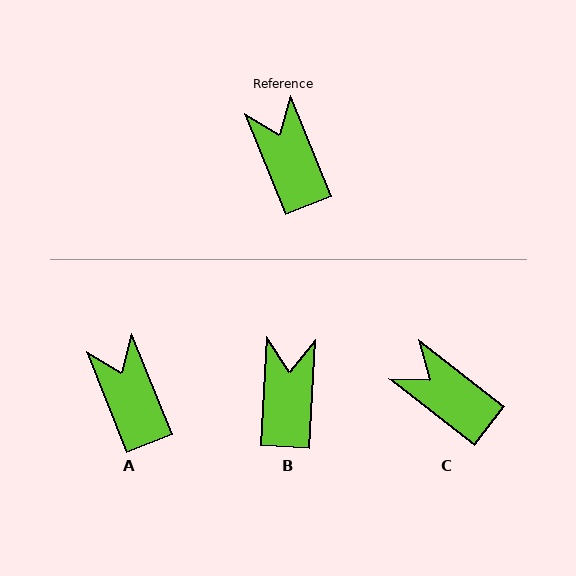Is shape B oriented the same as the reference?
No, it is off by about 25 degrees.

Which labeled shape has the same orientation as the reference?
A.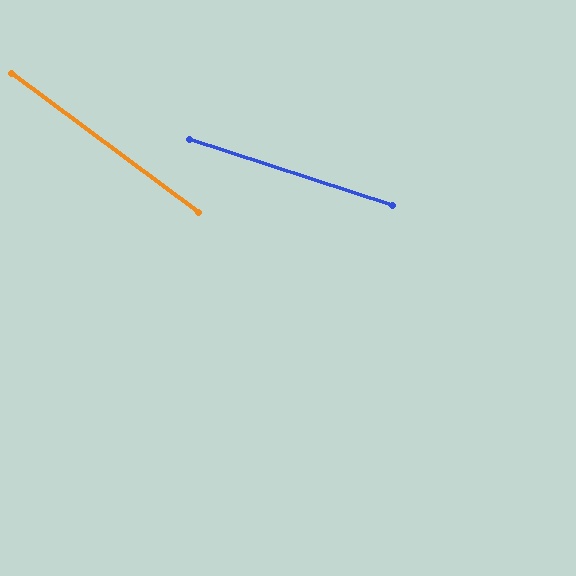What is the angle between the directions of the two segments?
Approximately 19 degrees.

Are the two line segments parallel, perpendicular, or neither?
Neither parallel nor perpendicular — they differ by about 19°.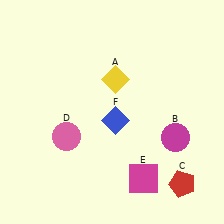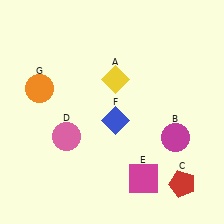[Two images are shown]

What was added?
An orange circle (G) was added in Image 2.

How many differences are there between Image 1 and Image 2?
There is 1 difference between the two images.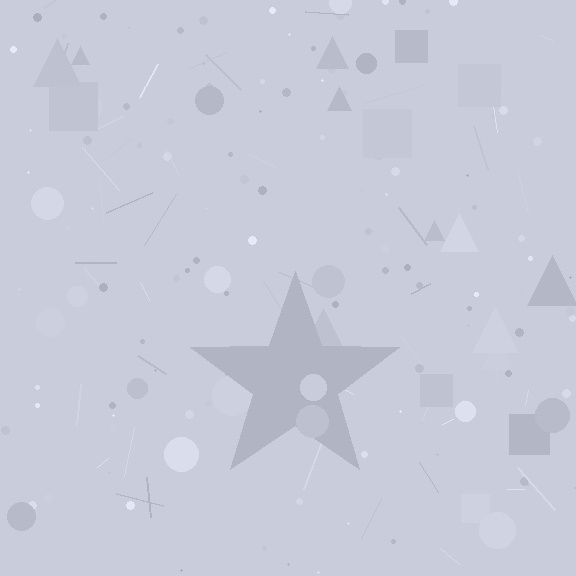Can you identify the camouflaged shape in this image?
The camouflaged shape is a star.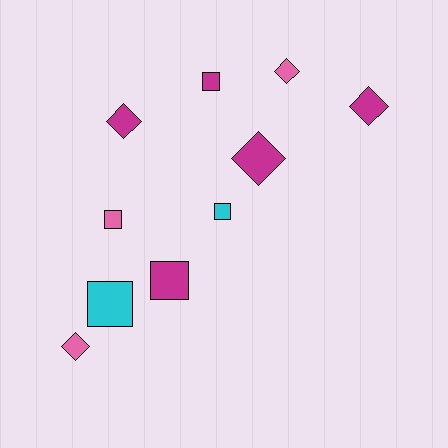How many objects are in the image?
There are 10 objects.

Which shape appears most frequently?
Square, with 5 objects.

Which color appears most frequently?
Magenta, with 5 objects.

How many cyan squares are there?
There are 2 cyan squares.